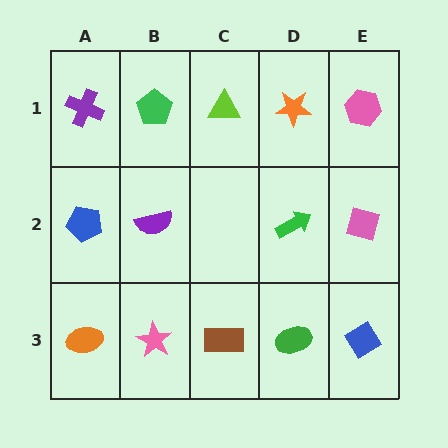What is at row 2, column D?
A green arrow.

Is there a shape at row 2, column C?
No, that cell is empty.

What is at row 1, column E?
A pink hexagon.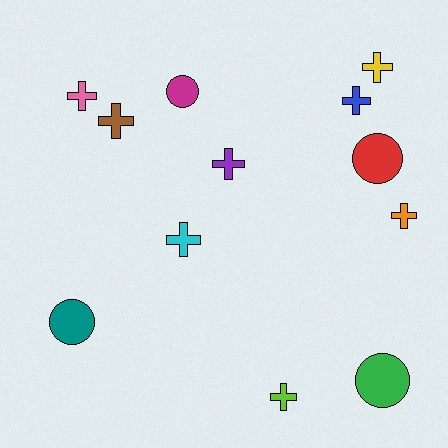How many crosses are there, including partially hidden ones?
There are 8 crosses.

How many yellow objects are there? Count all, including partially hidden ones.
There is 1 yellow object.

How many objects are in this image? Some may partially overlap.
There are 12 objects.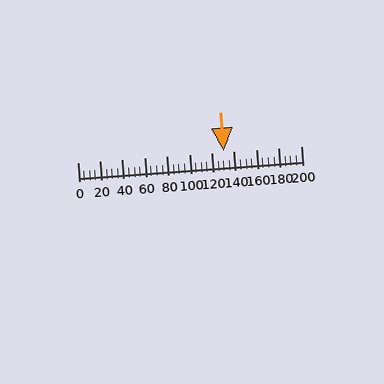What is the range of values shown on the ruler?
The ruler shows values from 0 to 200.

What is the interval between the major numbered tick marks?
The major tick marks are spaced 20 units apart.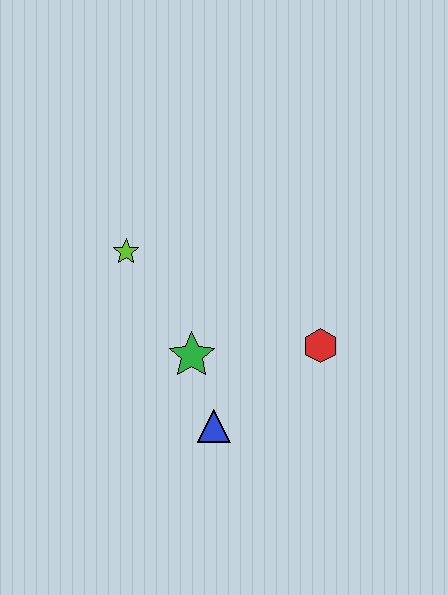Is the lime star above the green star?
Yes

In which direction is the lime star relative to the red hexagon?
The lime star is to the left of the red hexagon.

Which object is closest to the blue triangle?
The green star is closest to the blue triangle.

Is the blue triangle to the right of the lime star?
Yes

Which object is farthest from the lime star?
The red hexagon is farthest from the lime star.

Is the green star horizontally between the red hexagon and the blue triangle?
No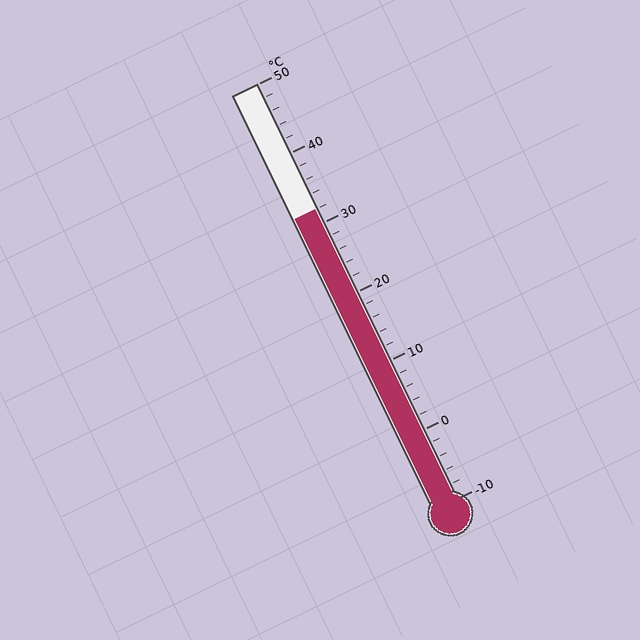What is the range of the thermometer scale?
The thermometer scale ranges from -10°C to 50°C.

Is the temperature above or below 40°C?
The temperature is below 40°C.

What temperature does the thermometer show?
The thermometer shows approximately 32°C.